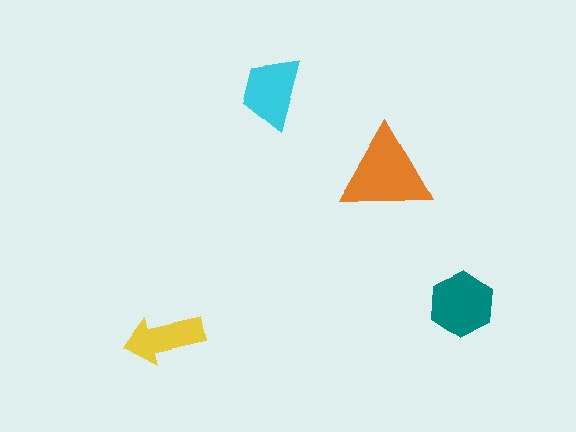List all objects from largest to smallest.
The orange triangle, the teal hexagon, the cyan trapezoid, the yellow arrow.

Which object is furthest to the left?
The yellow arrow is leftmost.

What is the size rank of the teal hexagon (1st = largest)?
2nd.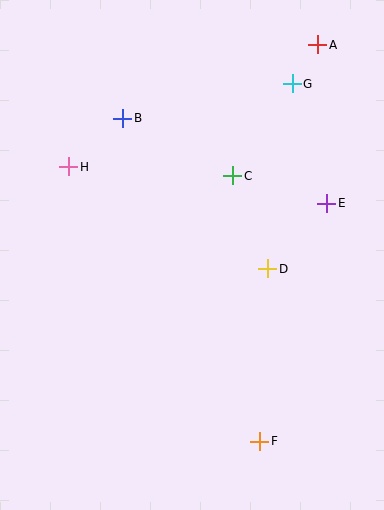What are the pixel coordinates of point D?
Point D is at (268, 269).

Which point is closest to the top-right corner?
Point A is closest to the top-right corner.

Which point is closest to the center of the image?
Point D at (268, 269) is closest to the center.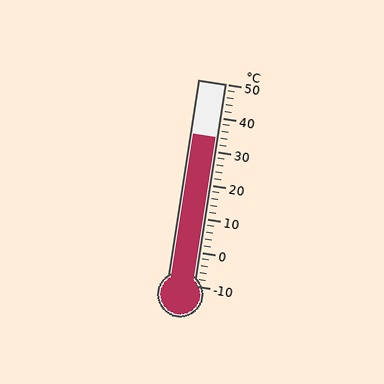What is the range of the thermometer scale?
The thermometer scale ranges from -10°C to 50°C.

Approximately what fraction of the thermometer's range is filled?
The thermometer is filled to approximately 75% of its range.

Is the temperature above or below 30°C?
The temperature is above 30°C.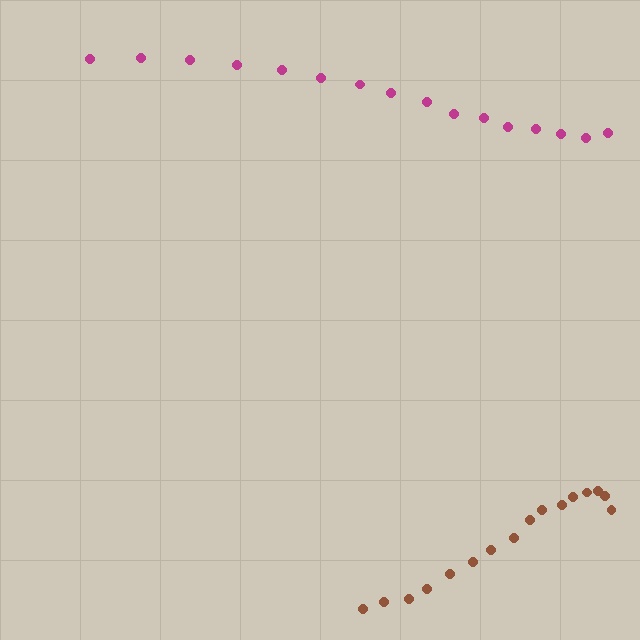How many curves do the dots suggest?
There are 2 distinct paths.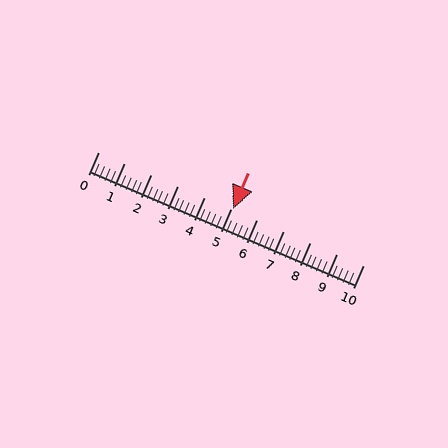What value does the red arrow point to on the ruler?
The red arrow points to approximately 5.1.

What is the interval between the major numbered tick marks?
The major tick marks are spaced 1 units apart.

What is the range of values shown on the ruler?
The ruler shows values from 0 to 10.